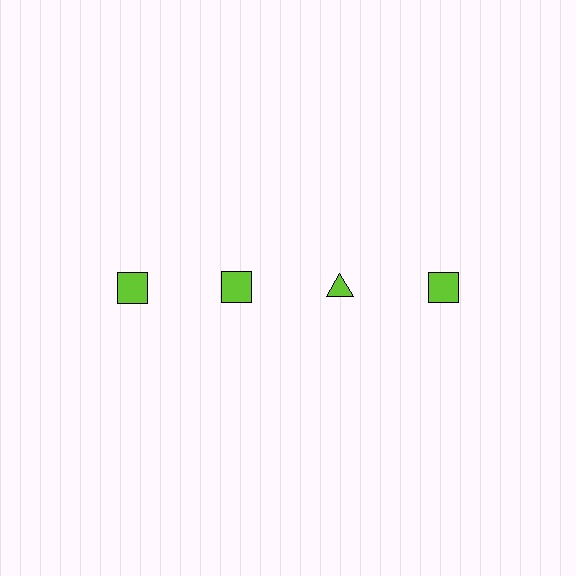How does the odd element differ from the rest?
It has a different shape: triangle instead of square.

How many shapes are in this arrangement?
There are 4 shapes arranged in a grid pattern.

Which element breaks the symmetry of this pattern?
The lime triangle in the top row, center column breaks the symmetry. All other shapes are lime squares.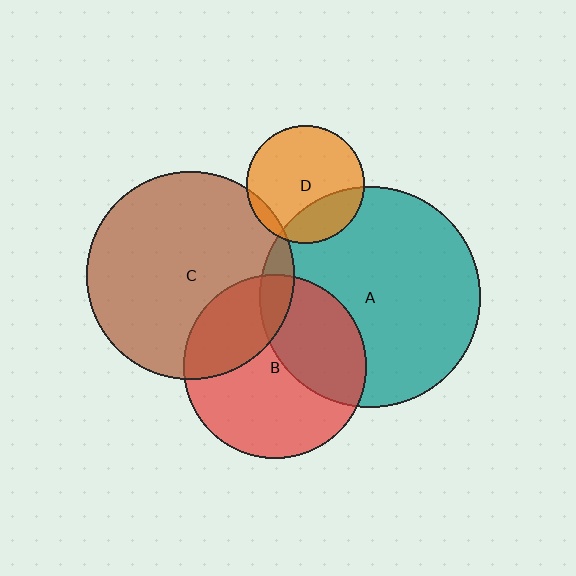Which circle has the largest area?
Circle A (teal).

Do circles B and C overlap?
Yes.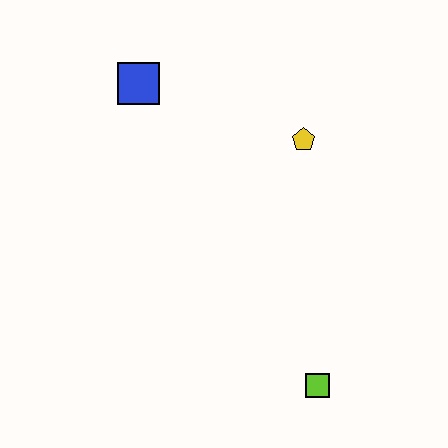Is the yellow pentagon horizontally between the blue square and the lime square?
Yes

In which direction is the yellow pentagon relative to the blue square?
The yellow pentagon is to the right of the blue square.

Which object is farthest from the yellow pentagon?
The lime square is farthest from the yellow pentagon.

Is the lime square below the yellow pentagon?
Yes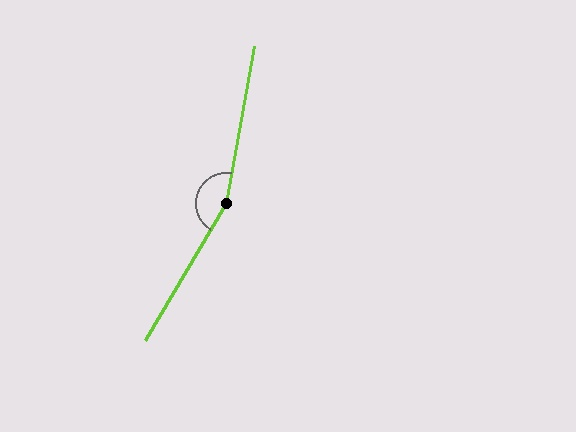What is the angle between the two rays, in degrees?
Approximately 159 degrees.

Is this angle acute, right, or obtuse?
It is obtuse.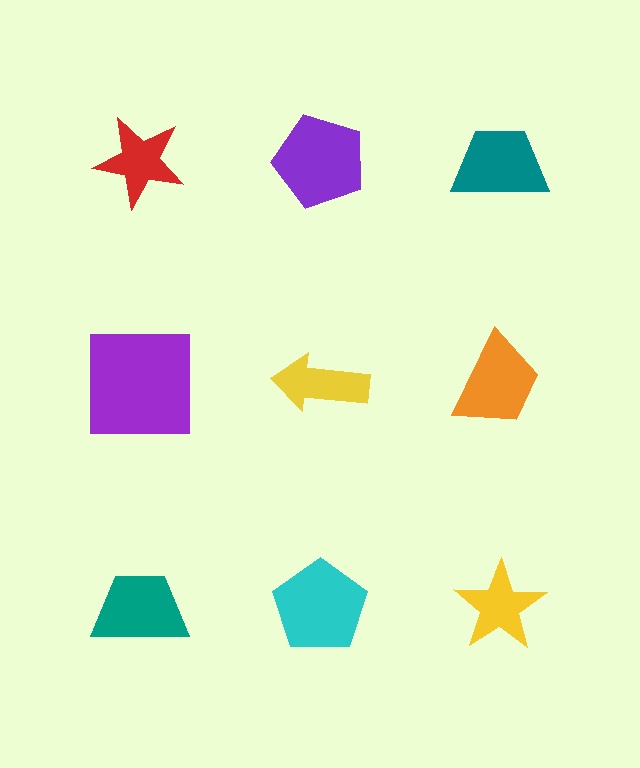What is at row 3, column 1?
A teal trapezoid.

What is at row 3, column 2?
A cyan pentagon.